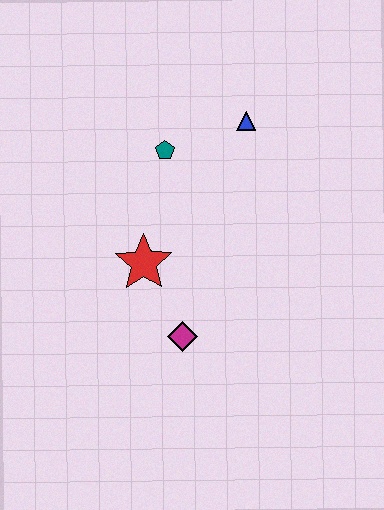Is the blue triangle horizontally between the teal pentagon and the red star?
No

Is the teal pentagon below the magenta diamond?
No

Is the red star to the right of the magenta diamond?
No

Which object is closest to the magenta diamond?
The red star is closest to the magenta diamond.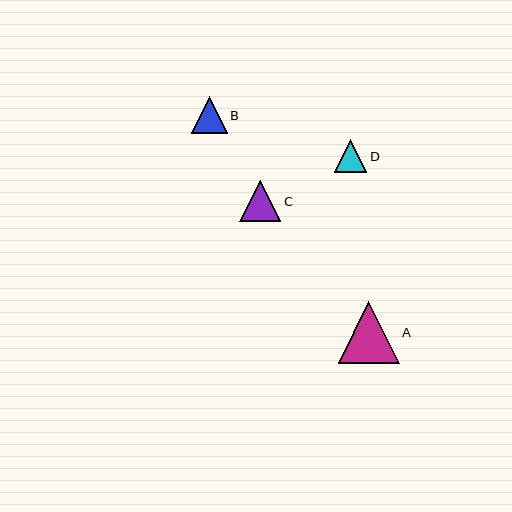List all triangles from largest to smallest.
From largest to smallest: A, C, B, D.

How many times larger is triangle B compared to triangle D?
Triangle B is approximately 1.1 times the size of triangle D.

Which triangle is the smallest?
Triangle D is the smallest with a size of approximately 32 pixels.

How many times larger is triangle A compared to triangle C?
Triangle A is approximately 1.5 times the size of triangle C.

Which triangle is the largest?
Triangle A is the largest with a size of approximately 61 pixels.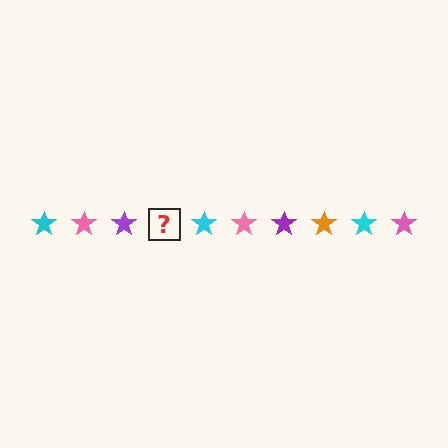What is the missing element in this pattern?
The missing element is an orange star.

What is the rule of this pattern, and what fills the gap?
The rule is that the pattern cycles through cyan, pink, purple, orange stars. The gap should be filled with an orange star.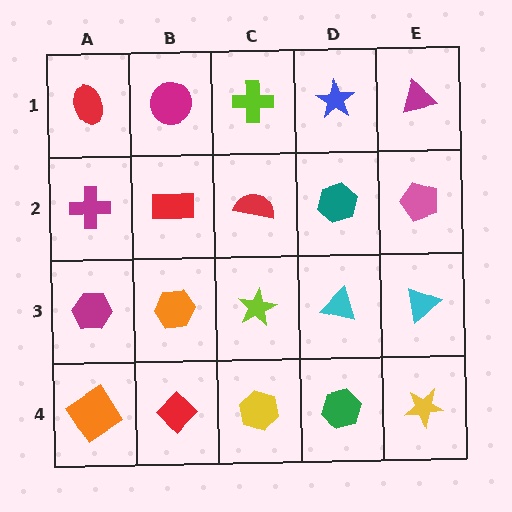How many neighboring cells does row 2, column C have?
4.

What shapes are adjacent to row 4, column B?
An orange hexagon (row 3, column B), an orange diamond (row 4, column A), a yellow hexagon (row 4, column C).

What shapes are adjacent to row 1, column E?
A pink pentagon (row 2, column E), a blue star (row 1, column D).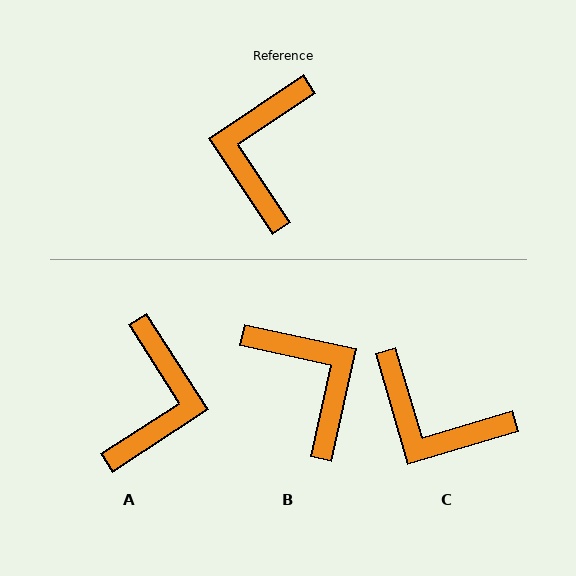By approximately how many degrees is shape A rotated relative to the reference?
Approximately 179 degrees counter-clockwise.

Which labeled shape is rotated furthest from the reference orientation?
A, about 179 degrees away.